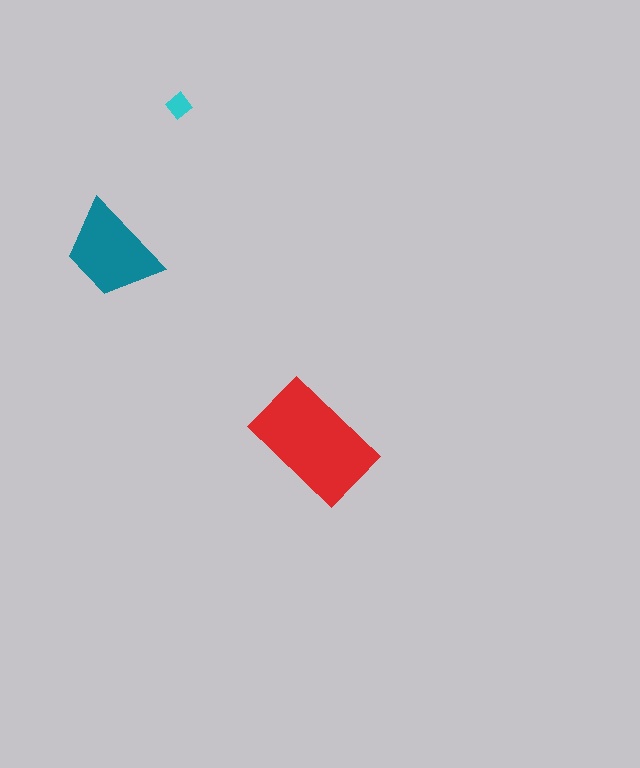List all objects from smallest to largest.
The cyan diamond, the teal trapezoid, the red rectangle.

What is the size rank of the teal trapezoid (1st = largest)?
2nd.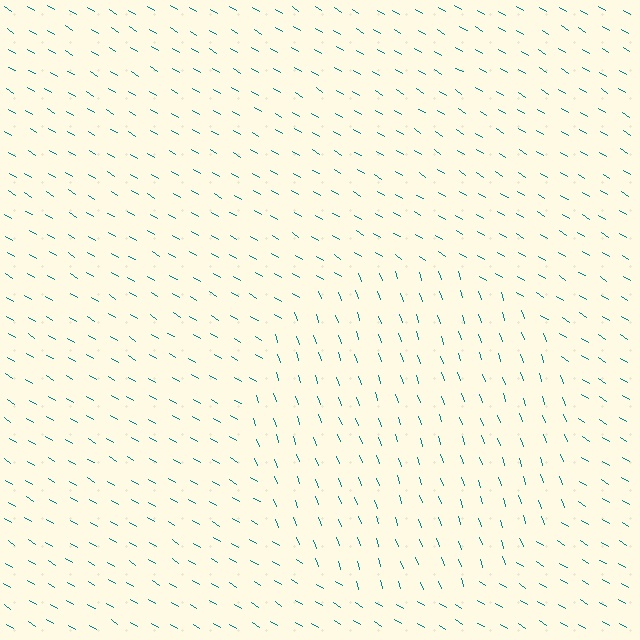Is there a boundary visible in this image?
Yes, there is a texture boundary formed by a change in line orientation.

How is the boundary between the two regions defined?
The boundary is defined purely by a change in line orientation (approximately 39 degrees difference). All lines are the same color and thickness.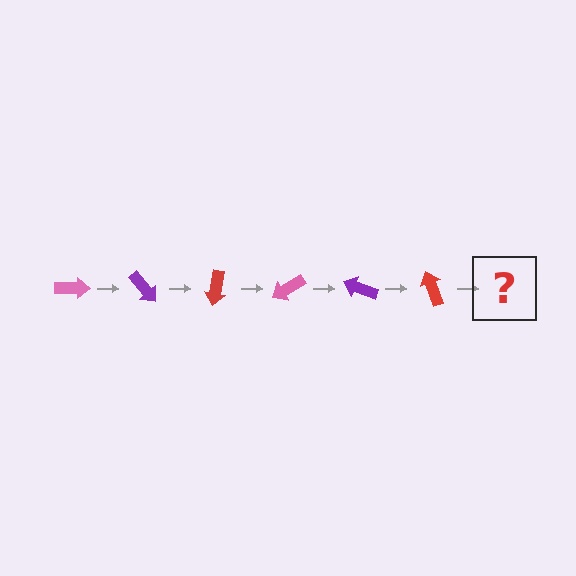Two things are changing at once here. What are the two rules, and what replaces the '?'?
The two rules are that it rotates 50 degrees each step and the color cycles through pink, purple, and red. The '?' should be a pink arrow, rotated 300 degrees from the start.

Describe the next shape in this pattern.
It should be a pink arrow, rotated 300 degrees from the start.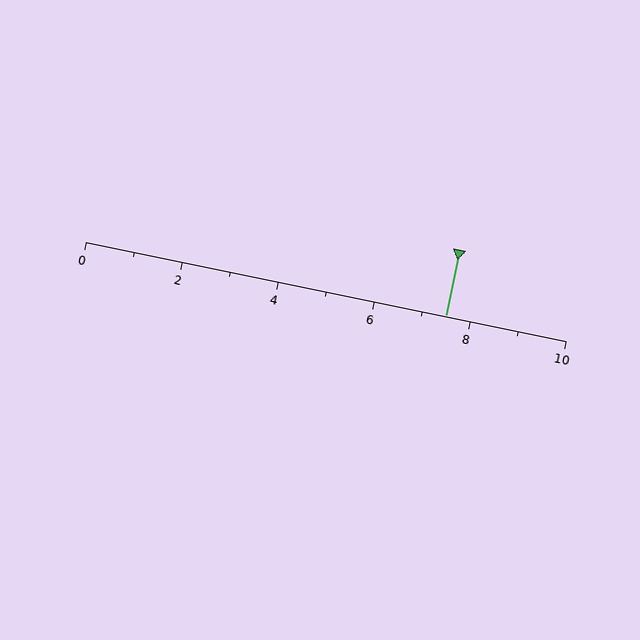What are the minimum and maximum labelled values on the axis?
The axis runs from 0 to 10.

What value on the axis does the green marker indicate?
The marker indicates approximately 7.5.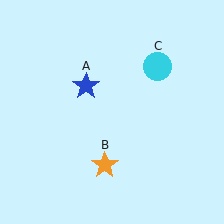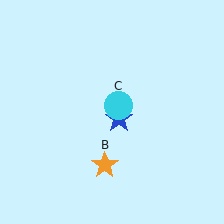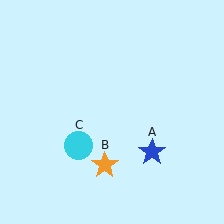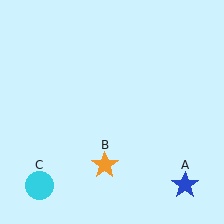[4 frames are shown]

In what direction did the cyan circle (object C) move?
The cyan circle (object C) moved down and to the left.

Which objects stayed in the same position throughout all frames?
Orange star (object B) remained stationary.